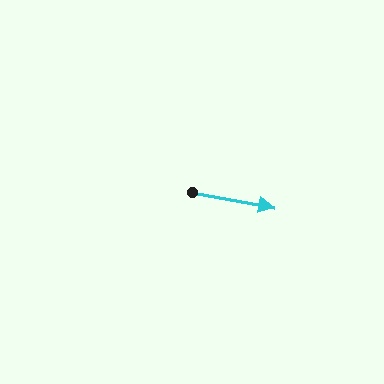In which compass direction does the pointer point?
East.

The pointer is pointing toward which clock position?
Roughly 3 o'clock.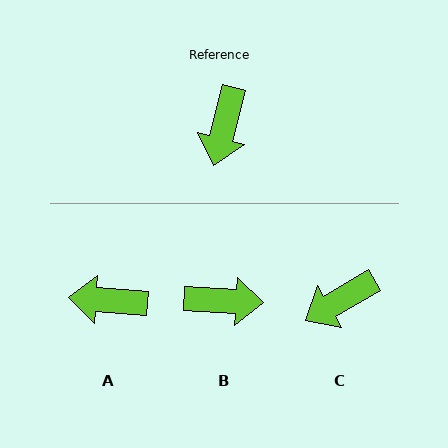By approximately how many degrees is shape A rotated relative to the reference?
Approximately 80 degrees clockwise.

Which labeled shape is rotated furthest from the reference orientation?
B, about 101 degrees away.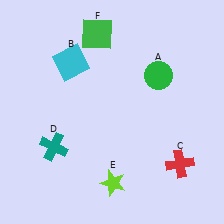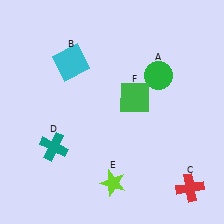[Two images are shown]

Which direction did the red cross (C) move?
The red cross (C) moved down.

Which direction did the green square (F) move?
The green square (F) moved down.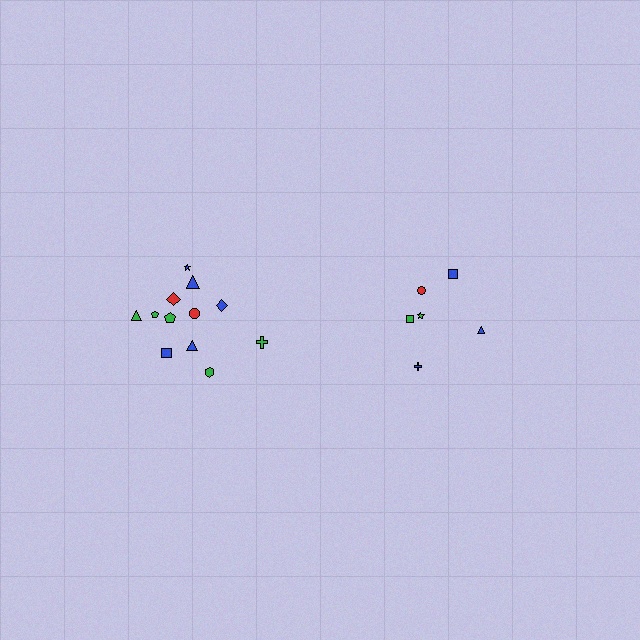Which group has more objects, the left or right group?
The left group.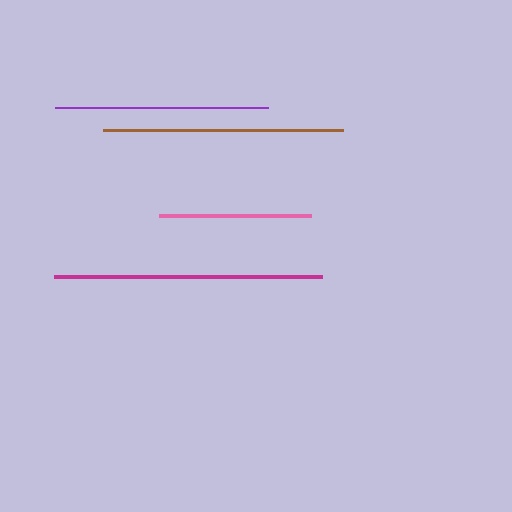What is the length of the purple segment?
The purple segment is approximately 213 pixels long.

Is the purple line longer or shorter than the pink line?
The purple line is longer than the pink line.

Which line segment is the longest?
The magenta line is the longest at approximately 268 pixels.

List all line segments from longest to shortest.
From longest to shortest: magenta, brown, purple, pink.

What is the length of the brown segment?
The brown segment is approximately 241 pixels long.